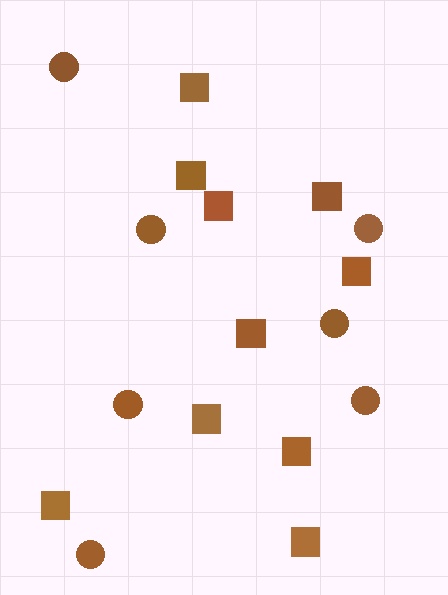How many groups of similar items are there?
There are 2 groups: one group of circles (7) and one group of squares (10).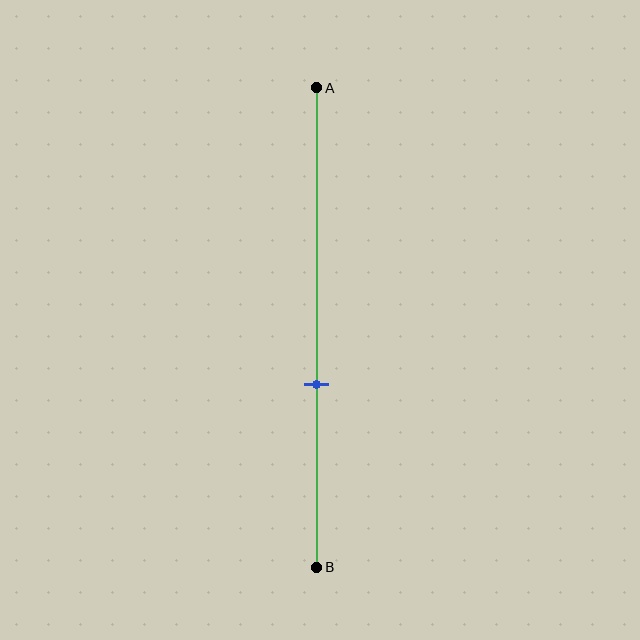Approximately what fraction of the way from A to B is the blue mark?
The blue mark is approximately 60% of the way from A to B.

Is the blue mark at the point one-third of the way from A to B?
No, the mark is at about 60% from A, not at the 33% one-third point.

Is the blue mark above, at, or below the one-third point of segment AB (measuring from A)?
The blue mark is below the one-third point of segment AB.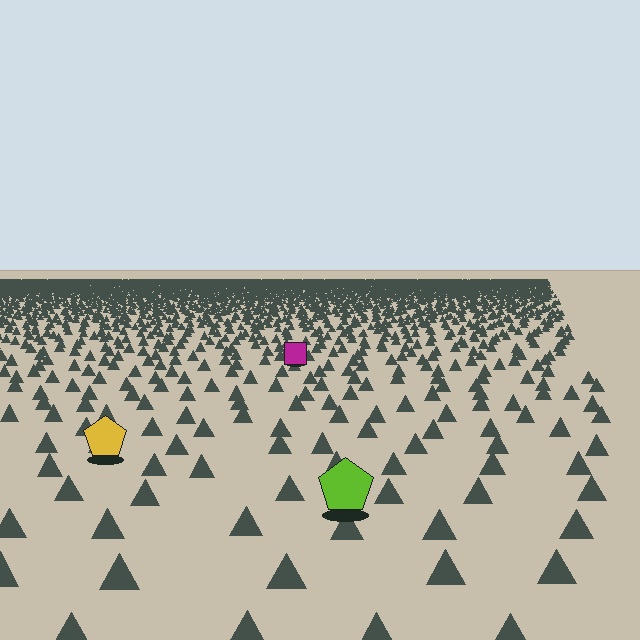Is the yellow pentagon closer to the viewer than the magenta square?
Yes. The yellow pentagon is closer — you can tell from the texture gradient: the ground texture is coarser near it.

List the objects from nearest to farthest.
From nearest to farthest: the lime pentagon, the yellow pentagon, the magenta square.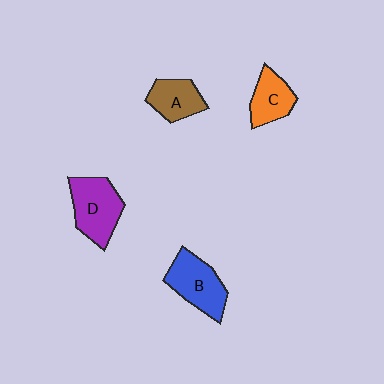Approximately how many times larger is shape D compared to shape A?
Approximately 1.5 times.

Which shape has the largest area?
Shape D (purple).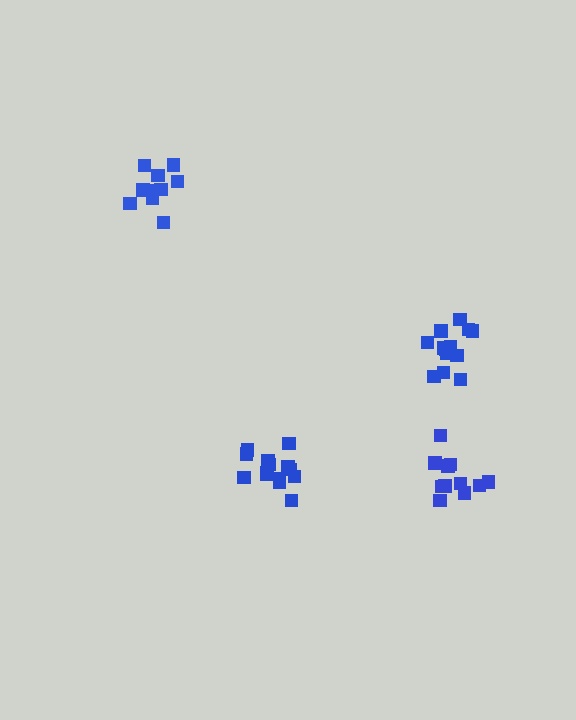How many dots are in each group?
Group 1: 14 dots, Group 2: 11 dots, Group 3: 11 dots, Group 4: 14 dots (50 total).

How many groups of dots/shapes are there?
There are 4 groups.